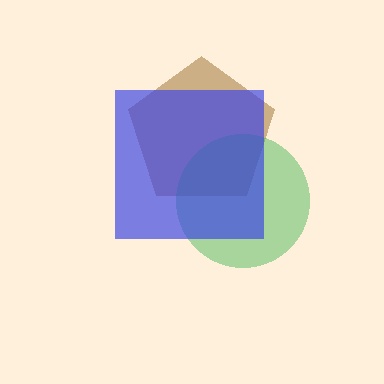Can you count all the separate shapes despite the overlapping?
Yes, there are 3 separate shapes.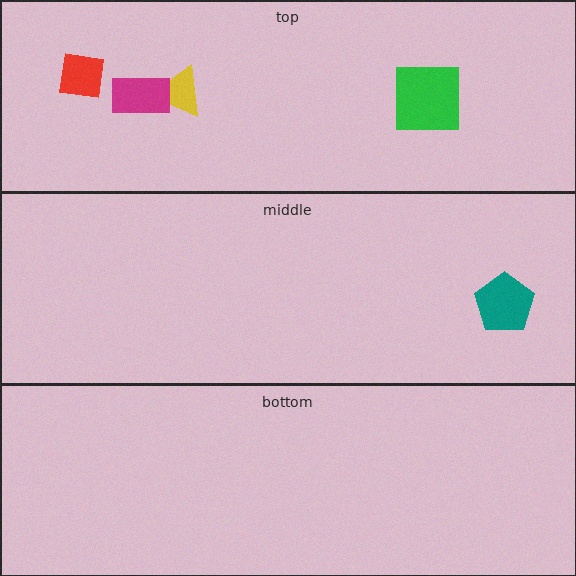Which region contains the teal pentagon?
The middle region.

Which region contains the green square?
The top region.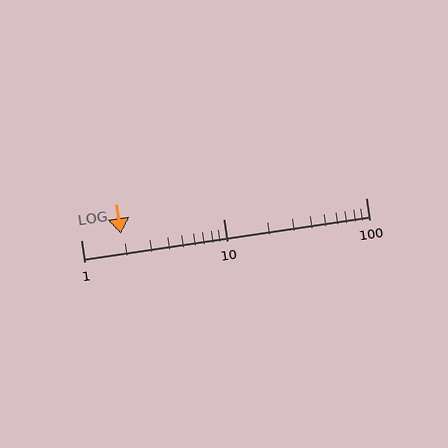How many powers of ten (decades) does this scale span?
The scale spans 2 decades, from 1 to 100.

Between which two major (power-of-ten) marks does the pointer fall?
The pointer is between 1 and 10.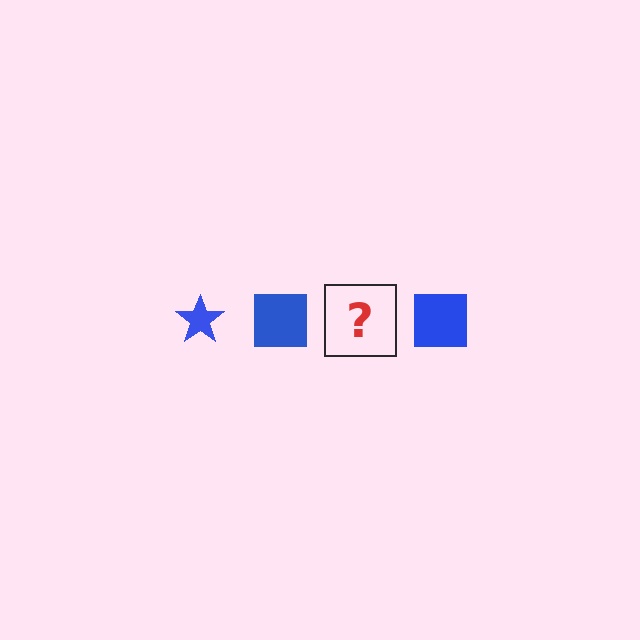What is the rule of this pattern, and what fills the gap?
The rule is that the pattern cycles through star, square shapes in blue. The gap should be filled with a blue star.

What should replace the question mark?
The question mark should be replaced with a blue star.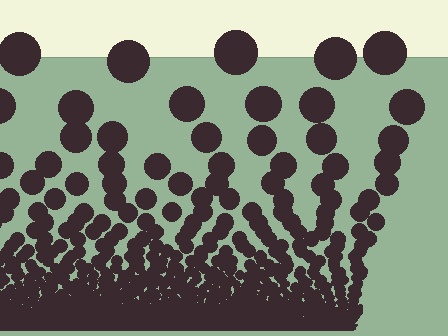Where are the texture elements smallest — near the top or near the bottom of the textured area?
Near the bottom.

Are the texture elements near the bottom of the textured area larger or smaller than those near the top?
Smaller. The gradient is inverted — elements near the bottom are smaller and denser.